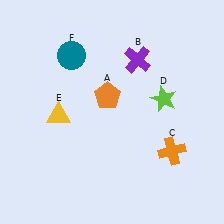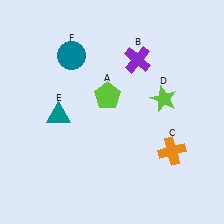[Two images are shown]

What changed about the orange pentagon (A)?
In Image 1, A is orange. In Image 2, it changed to lime.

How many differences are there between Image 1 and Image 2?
There are 2 differences between the two images.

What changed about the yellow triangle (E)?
In Image 1, E is yellow. In Image 2, it changed to teal.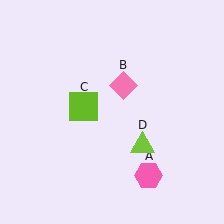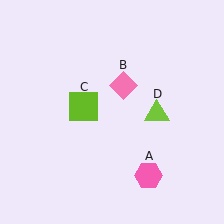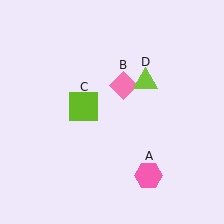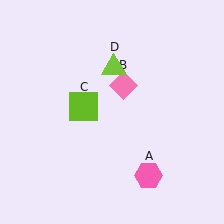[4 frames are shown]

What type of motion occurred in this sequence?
The lime triangle (object D) rotated counterclockwise around the center of the scene.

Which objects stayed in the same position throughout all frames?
Pink hexagon (object A) and pink diamond (object B) and lime square (object C) remained stationary.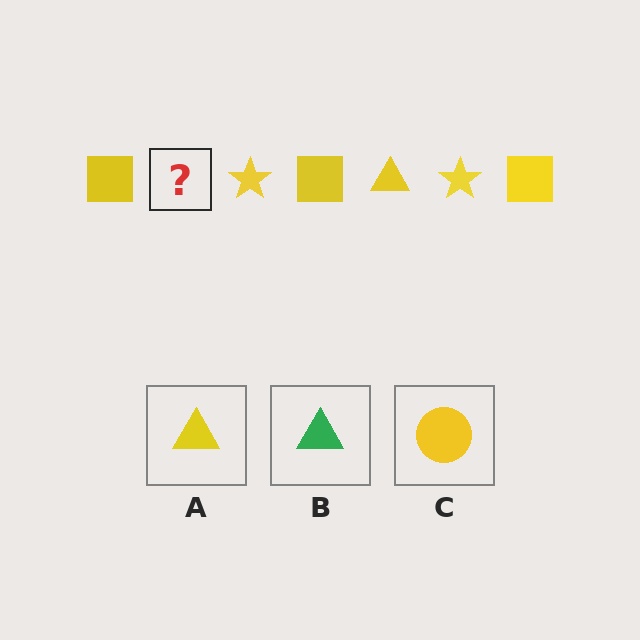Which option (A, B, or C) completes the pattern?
A.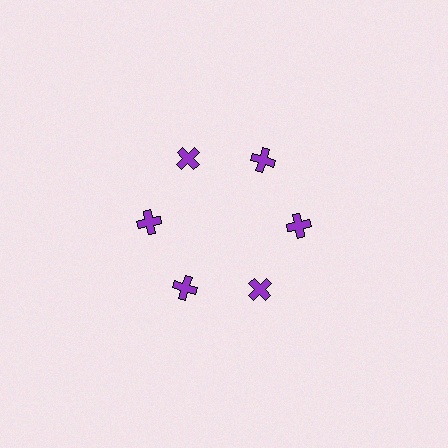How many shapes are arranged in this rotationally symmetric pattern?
There are 6 shapes, arranged in 6 groups of 1.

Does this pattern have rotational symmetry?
Yes, this pattern has 6-fold rotational symmetry. It looks the same after rotating 60 degrees around the center.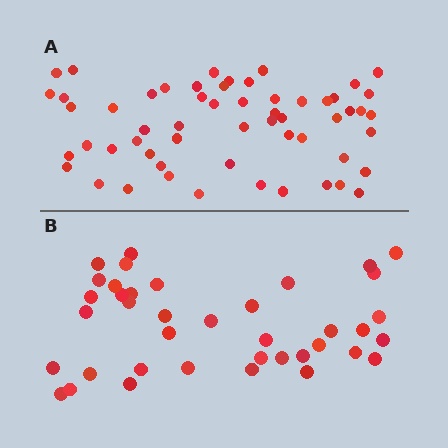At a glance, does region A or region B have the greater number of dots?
Region A (the top region) has more dots.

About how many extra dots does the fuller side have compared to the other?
Region A has approximately 20 more dots than region B.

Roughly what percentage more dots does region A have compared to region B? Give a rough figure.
About 45% more.